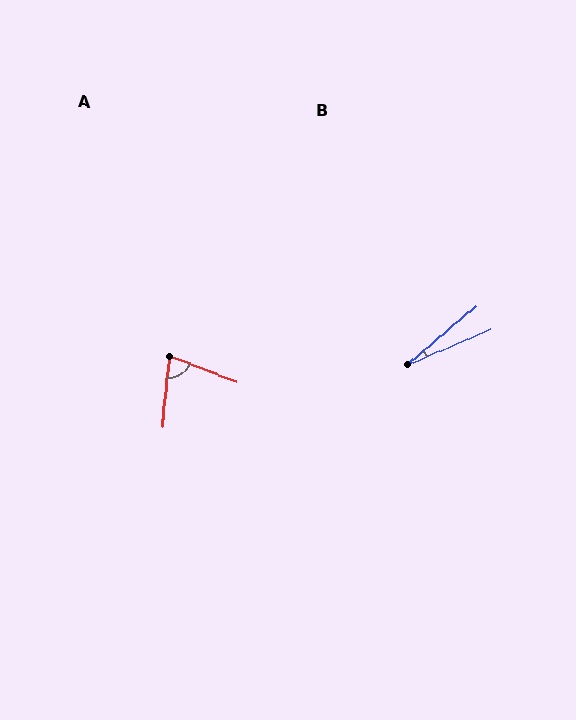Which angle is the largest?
A, at approximately 74 degrees.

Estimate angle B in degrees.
Approximately 17 degrees.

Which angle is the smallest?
B, at approximately 17 degrees.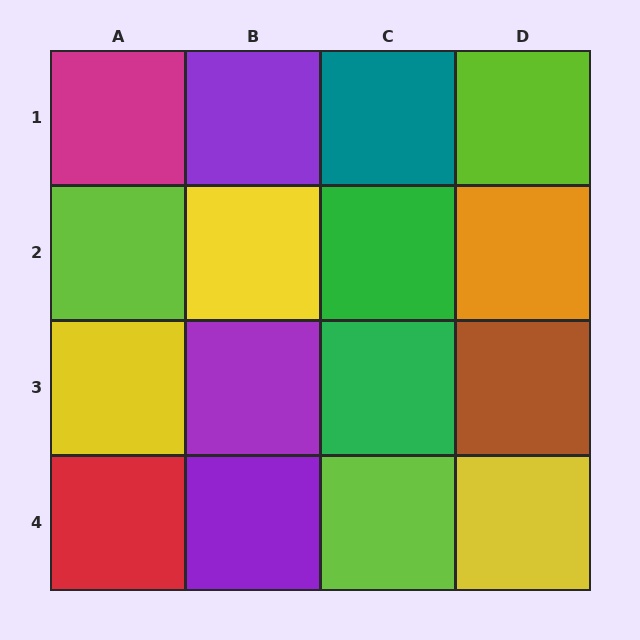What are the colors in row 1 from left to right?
Magenta, purple, teal, lime.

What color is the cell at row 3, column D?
Brown.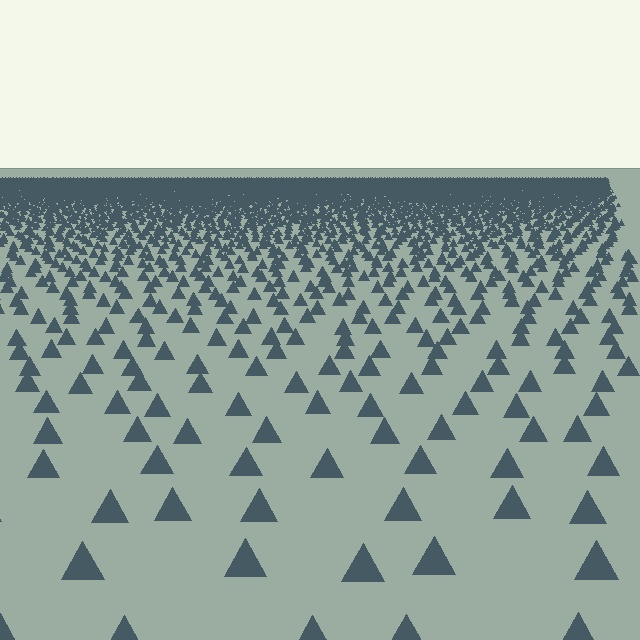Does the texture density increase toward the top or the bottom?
Density increases toward the top.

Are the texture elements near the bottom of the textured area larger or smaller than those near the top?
Larger. Near the bottom, elements are closer to the viewer and appear at a bigger on-screen size.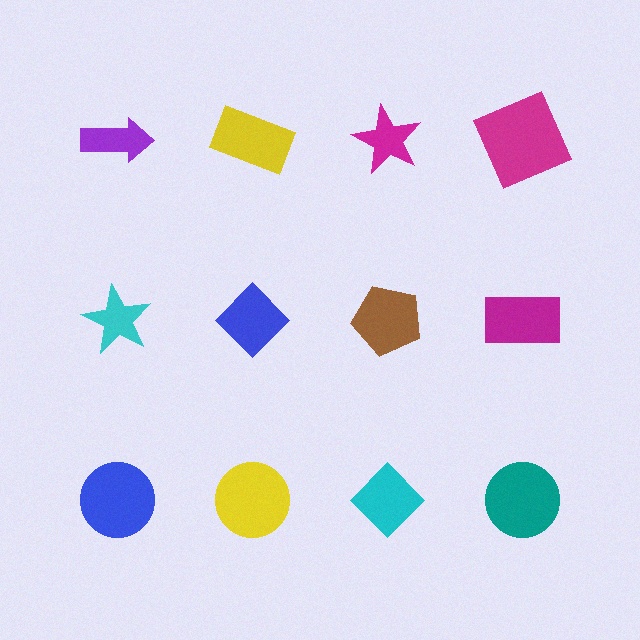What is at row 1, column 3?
A magenta star.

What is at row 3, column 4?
A teal circle.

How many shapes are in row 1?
4 shapes.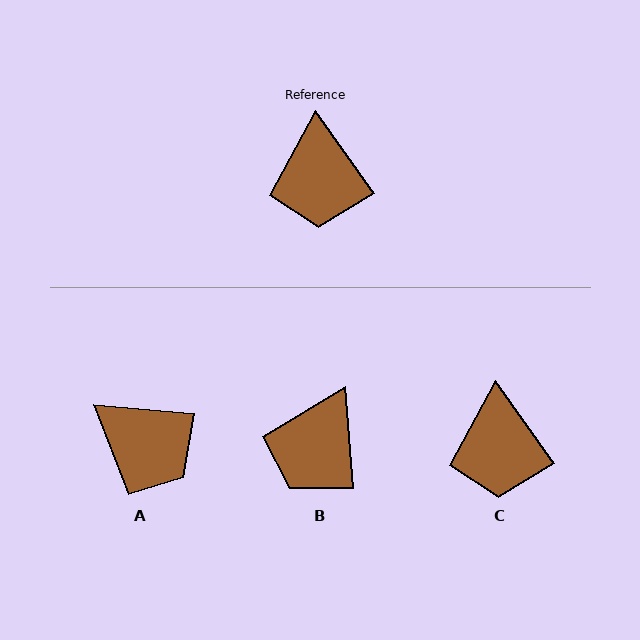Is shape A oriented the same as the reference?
No, it is off by about 50 degrees.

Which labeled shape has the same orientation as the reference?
C.